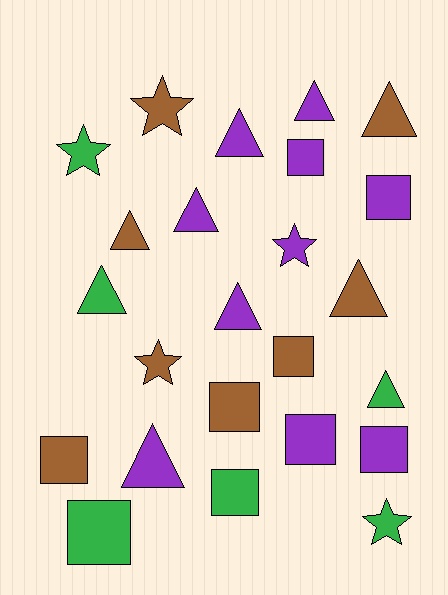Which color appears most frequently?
Purple, with 10 objects.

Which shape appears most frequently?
Triangle, with 10 objects.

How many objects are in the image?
There are 24 objects.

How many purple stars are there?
There is 1 purple star.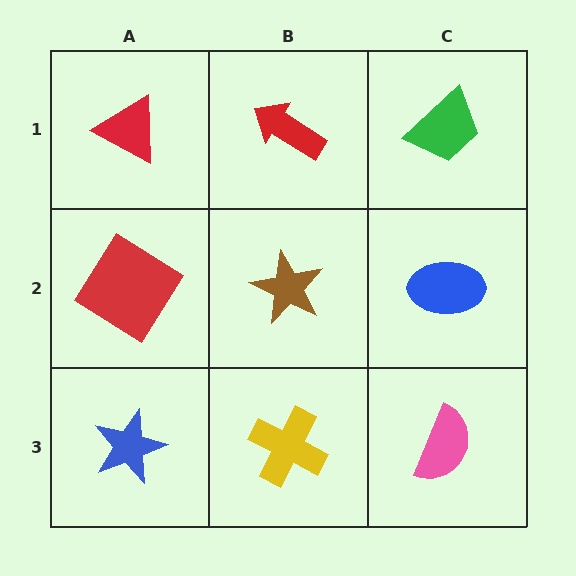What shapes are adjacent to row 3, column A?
A red diamond (row 2, column A), a yellow cross (row 3, column B).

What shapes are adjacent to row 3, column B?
A brown star (row 2, column B), a blue star (row 3, column A), a pink semicircle (row 3, column C).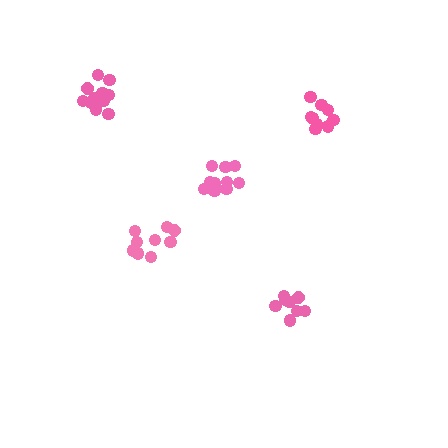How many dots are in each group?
Group 1: 8 dots, Group 2: 9 dots, Group 3: 12 dots, Group 4: 13 dots, Group 5: 9 dots (51 total).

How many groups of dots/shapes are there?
There are 5 groups.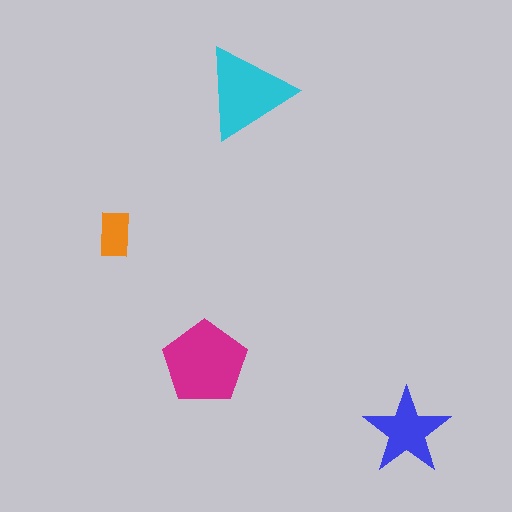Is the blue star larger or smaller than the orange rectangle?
Larger.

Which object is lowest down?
The blue star is bottommost.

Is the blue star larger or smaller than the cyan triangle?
Smaller.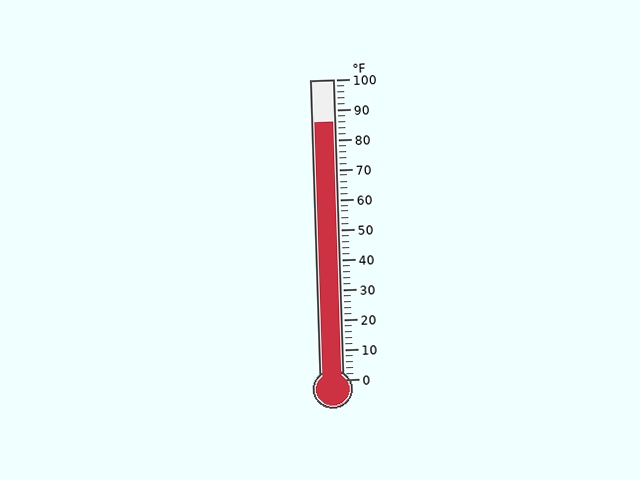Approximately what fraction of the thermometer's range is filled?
The thermometer is filled to approximately 85% of its range.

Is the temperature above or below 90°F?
The temperature is below 90°F.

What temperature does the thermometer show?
The thermometer shows approximately 86°F.